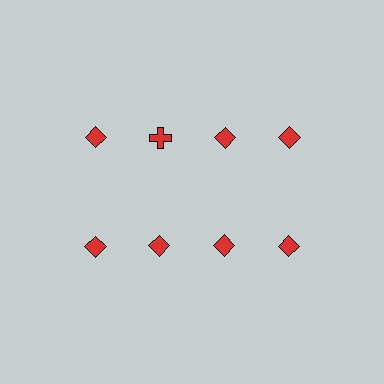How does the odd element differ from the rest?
It has a different shape: cross instead of diamond.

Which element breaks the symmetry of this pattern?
The red cross in the top row, second from left column breaks the symmetry. All other shapes are red diamonds.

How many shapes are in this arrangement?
There are 8 shapes arranged in a grid pattern.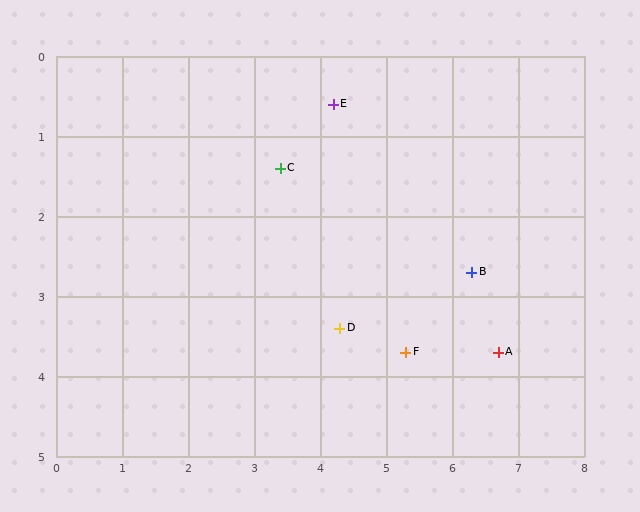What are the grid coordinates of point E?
Point E is at approximately (4.2, 0.6).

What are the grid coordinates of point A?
Point A is at approximately (6.7, 3.7).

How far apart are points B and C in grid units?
Points B and C are about 3.2 grid units apart.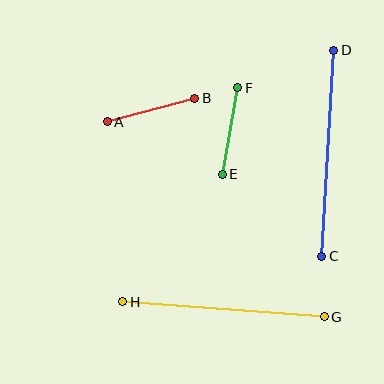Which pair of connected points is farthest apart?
Points C and D are farthest apart.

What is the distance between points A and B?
The distance is approximately 91 pixels.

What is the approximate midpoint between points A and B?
The midpoint is at approximately (151, 110) pixels.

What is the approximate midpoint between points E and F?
The midpoint is at approximately (230, 131) pixels.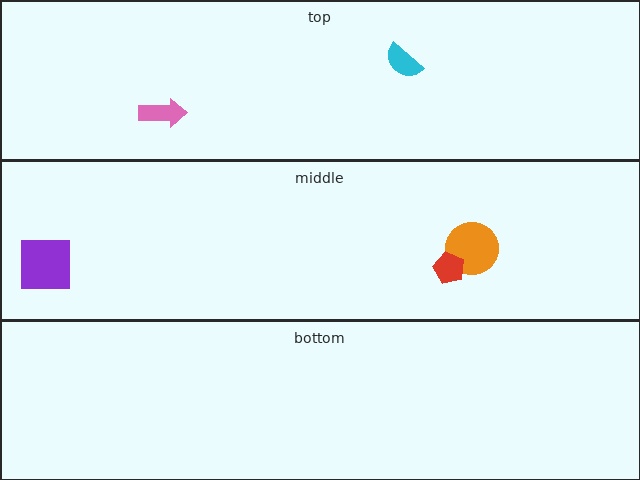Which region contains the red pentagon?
The middle region.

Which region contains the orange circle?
The middle region.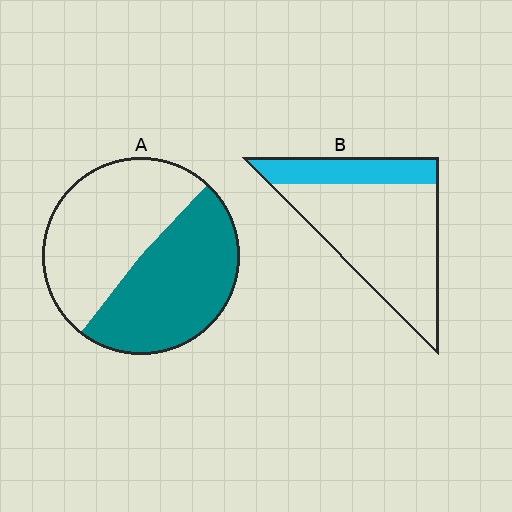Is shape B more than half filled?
No.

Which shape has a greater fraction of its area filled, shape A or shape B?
Shape A.